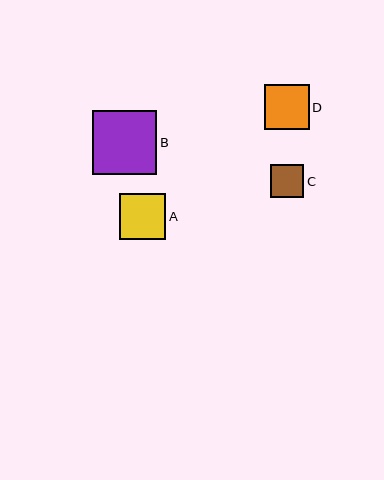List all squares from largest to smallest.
From largest to smallest: B, A, D, C.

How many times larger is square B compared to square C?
Square B is approximately 1.9 times the size of square C.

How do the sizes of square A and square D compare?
Square A and square D are approximately the same size.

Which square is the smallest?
Square C is the smallest with a size of approximately 33 pixels.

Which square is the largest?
Square B is the largest with a size of approximately 64 pixels.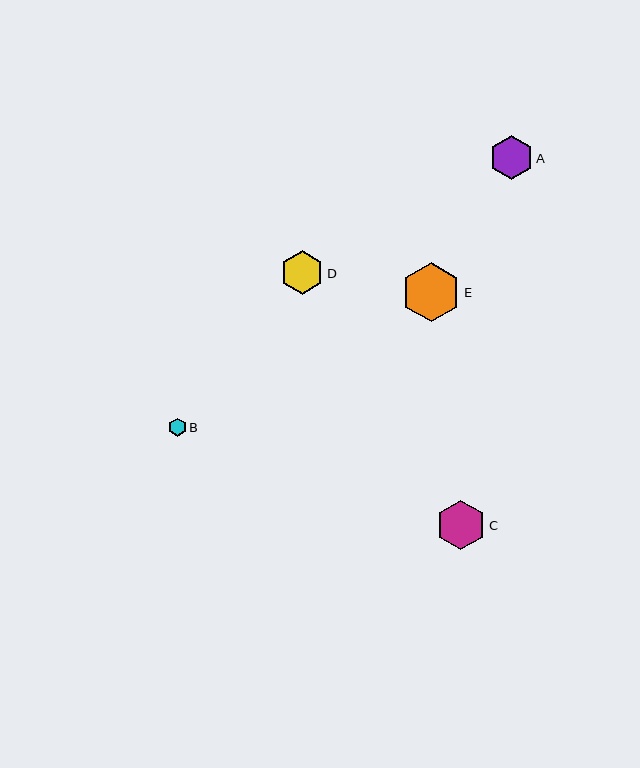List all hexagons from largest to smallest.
From largest to smallest: E, C, A, D, B.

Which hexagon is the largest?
Hexagon E is the largest with a size of approximately 59 pixels.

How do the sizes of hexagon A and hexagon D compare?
Hexagon A and hexagon D are approximately the same size.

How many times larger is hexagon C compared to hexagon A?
Hexagon C is approximately 1.1 times the size of hexagon A.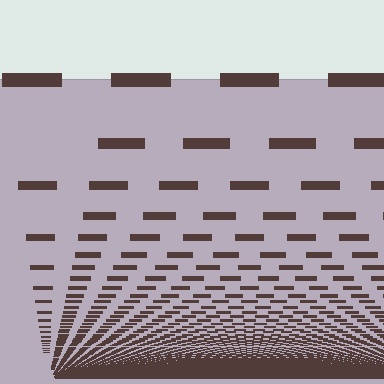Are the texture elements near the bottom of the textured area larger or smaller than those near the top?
Smaller. The gradient is inverted — elements near the bottom are smaller and denser.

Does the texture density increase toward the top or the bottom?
Density increases toward the bottom.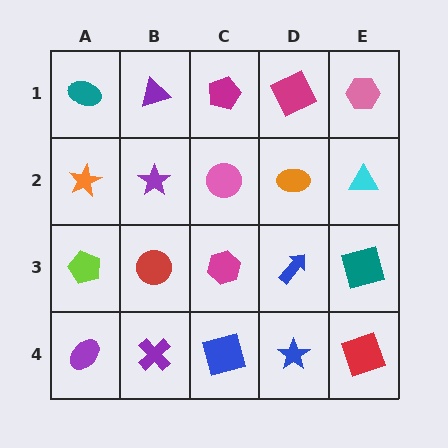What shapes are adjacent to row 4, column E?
A teal square (row 3, column E), a blue star (row 4, column D).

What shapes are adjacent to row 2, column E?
A pink hexagon (row 1, column E), a teal square (row 3, column E), an orange ellipse (row 2, column D).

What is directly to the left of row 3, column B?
A lime pentagon.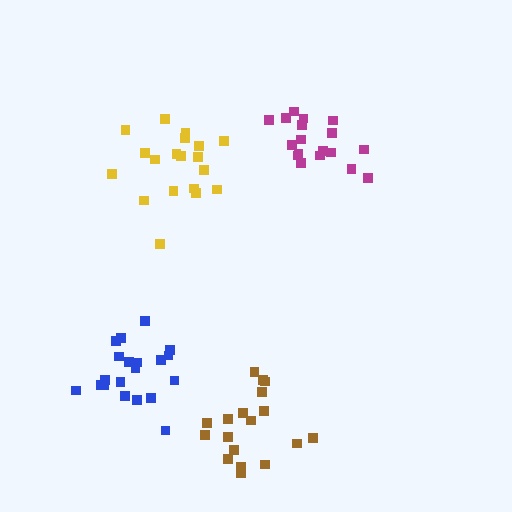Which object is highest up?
The magenta cluster is topmost.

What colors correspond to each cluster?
The clusters are colored: blue, yellow, brown, magenta.